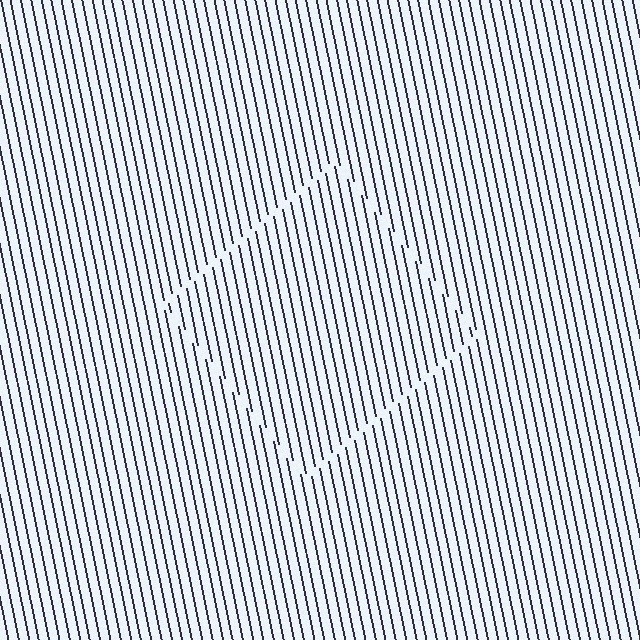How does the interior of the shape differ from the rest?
The interior of the shape contains the same grating, shifted by half a period — the contour is defined by the phase discontinuity where line-ends from the inner and outer gratings abut.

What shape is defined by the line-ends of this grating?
An illusory square. The interior of the shape contains the same grating, shifted by half a period — the contour is defined by the phase discontinuity where line-ends from the inner and outer gratings abut.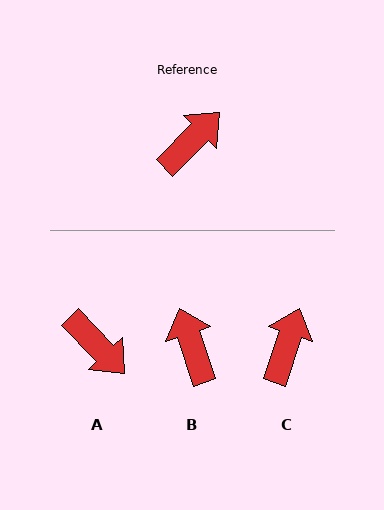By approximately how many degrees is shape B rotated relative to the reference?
Approximately 64 degrees counter-clockwise.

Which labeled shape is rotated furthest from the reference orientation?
A, about 92 degrees away.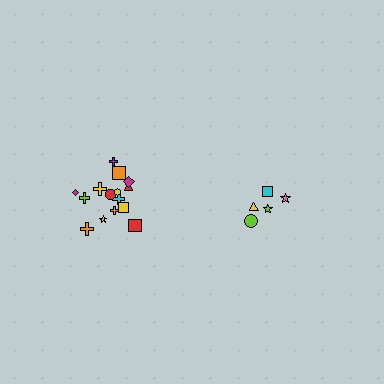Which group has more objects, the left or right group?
The left group.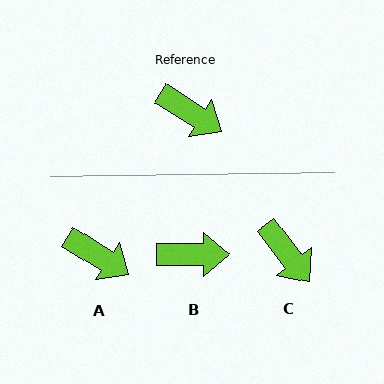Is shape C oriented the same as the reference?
No, it is off by about 20 degrees.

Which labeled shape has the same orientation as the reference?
A.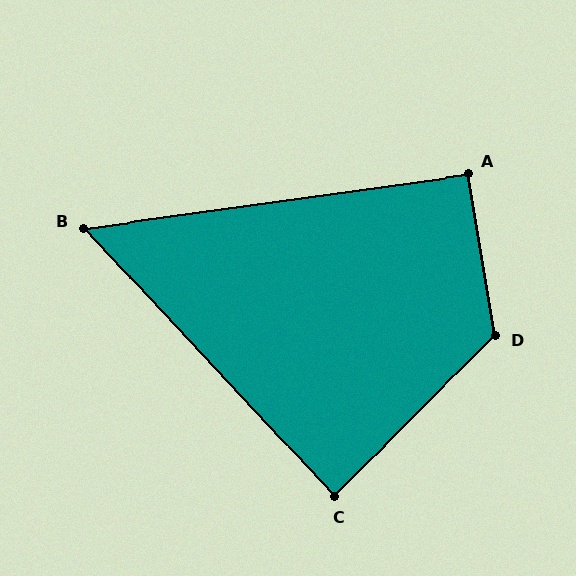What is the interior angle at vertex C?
Approximately 88 degrees (approximately right).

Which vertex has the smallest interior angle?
B, at approximately 55 degrees.